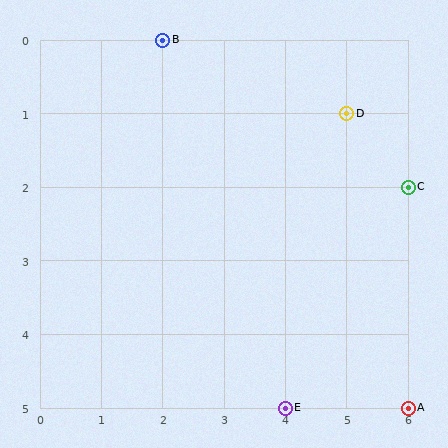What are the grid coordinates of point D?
Point D is at grid coordinates (5, 1).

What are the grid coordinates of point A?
Point A is at grid coordinates (6, 5).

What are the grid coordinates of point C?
Point C is at grid coordinates (6, 2).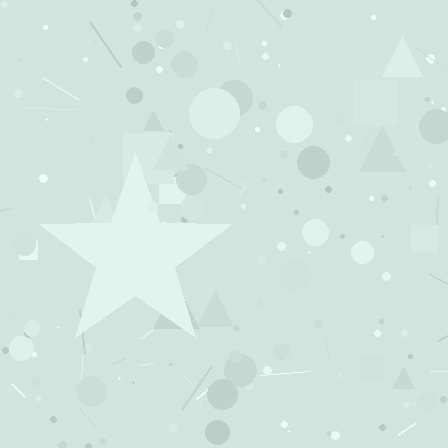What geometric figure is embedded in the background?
A star is embedded in the background.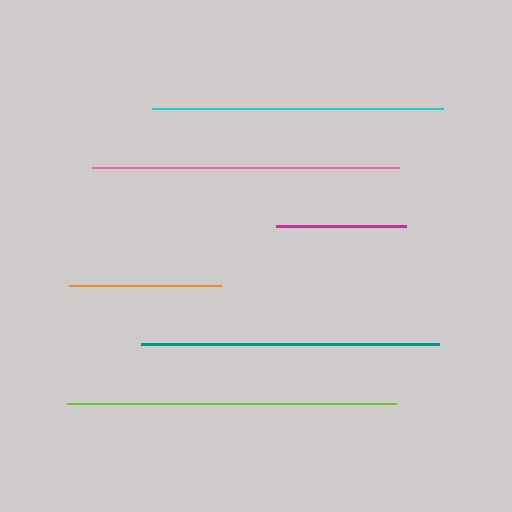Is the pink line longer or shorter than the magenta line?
The pink line is longer than the magenta line.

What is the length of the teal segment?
The teal segment is approximately 299 pixels long.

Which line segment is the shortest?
The magenta line is the shortest at approximately 130 pixels.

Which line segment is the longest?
The lime line is the longest at approximately 329 pixels.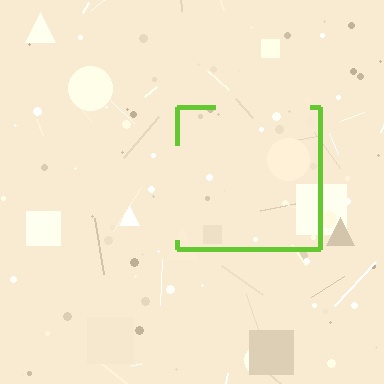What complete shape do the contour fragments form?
The contour fragments form a square.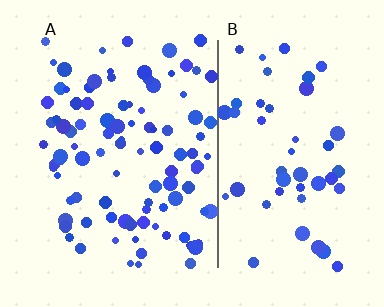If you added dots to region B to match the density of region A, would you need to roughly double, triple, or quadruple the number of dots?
Approximately double.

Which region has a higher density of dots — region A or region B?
A (the left).